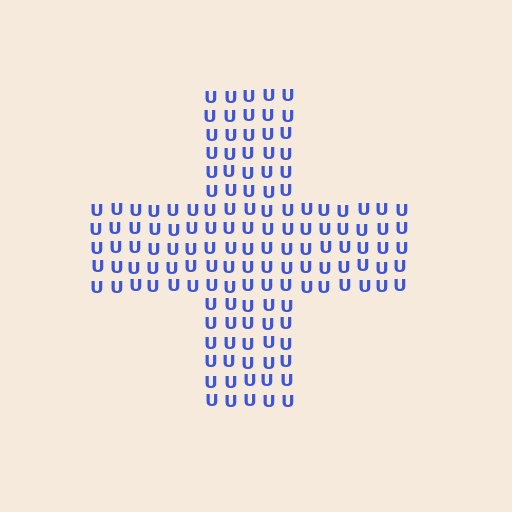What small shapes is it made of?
It is made of small letter U's.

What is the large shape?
The large shape is a cross.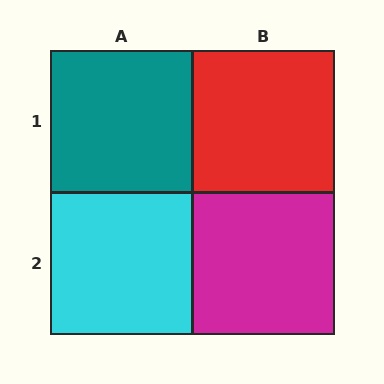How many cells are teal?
1 cell is teal.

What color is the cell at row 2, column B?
Magenta.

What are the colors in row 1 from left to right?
Teal, red.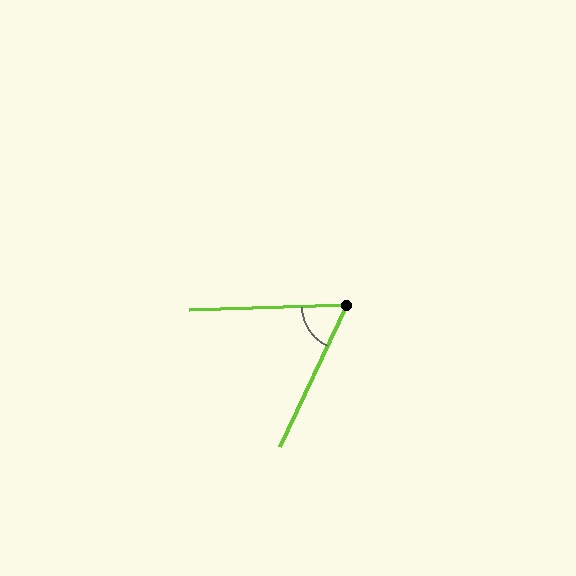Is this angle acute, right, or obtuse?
It is acute.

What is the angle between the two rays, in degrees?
Approximately 63 degrees.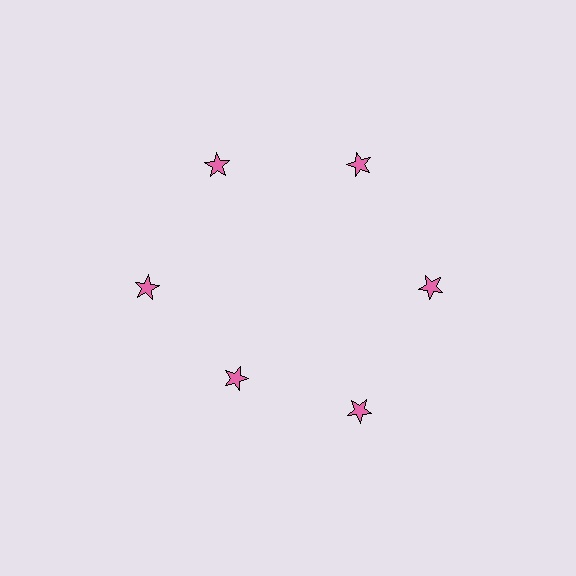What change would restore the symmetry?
The symmetry would be restored by moving it outward, back onto the ring so that all 6 stars sit at equal angles and equal distance from the center.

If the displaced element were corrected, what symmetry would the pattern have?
It would have 6-fold rotational symmetry — the pattern would map onto itself every 60 degrees.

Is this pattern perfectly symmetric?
No. The 6 pink stars are arranged in a ring, but one element near the 7 o'clock position is pulled inward toward the center, breaking the 6-fold rotational symmetry.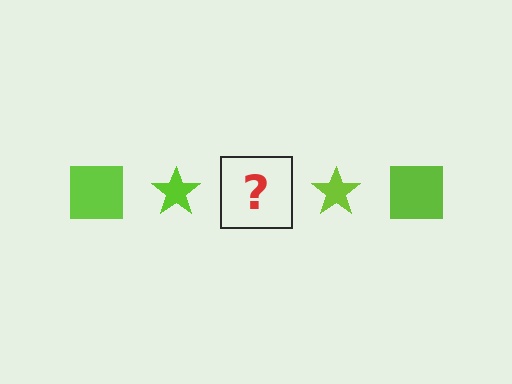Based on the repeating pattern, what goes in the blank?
The blank should be a lime square.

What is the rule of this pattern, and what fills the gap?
The rule is that the pattern cycles through square, star shapes in lime. The gap should be filled with a lime square.